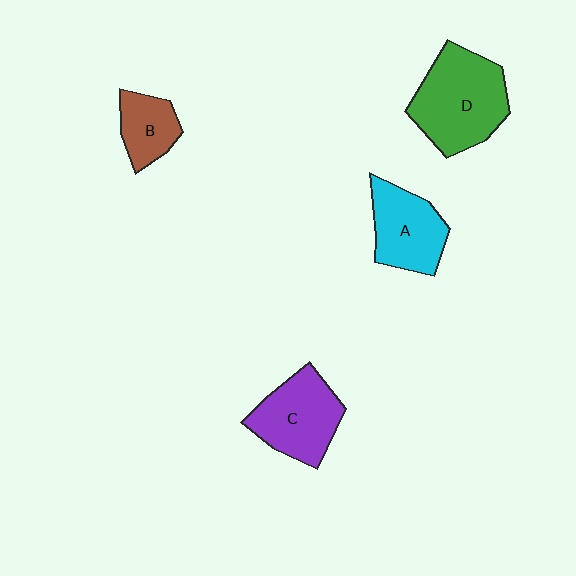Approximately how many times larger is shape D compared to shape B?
Approximately 2.2 times.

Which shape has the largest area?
Shape D (green).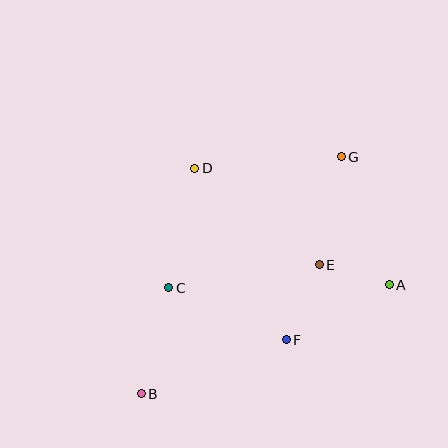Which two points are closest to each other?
Points A and E are closest to each other.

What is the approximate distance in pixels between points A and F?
The distance between A and F is approximately 117 pixels.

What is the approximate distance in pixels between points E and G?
The distance between E and G is approximately 110 pixels.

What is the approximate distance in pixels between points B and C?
The distance between B and C is approximately 110 pixels.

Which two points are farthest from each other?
Points B and G are farthest from each other.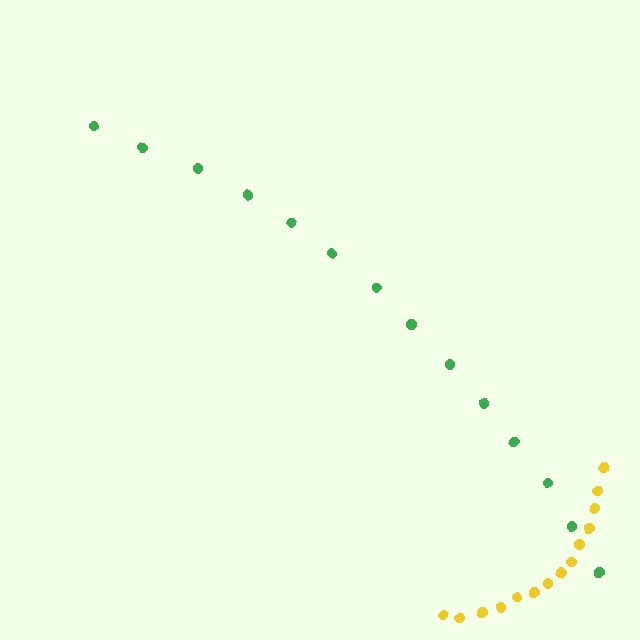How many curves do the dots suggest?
There are 2 distinct paths.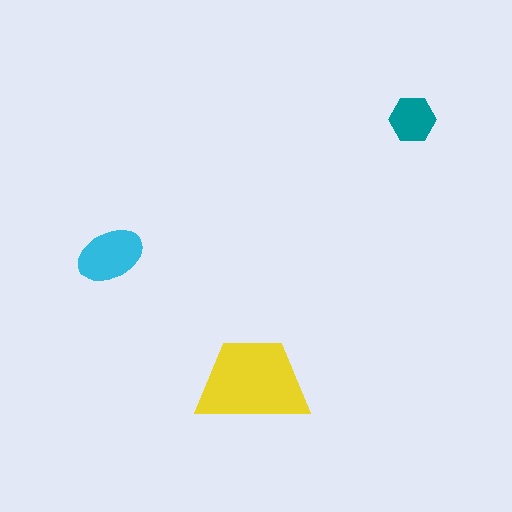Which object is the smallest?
The teal hexagon.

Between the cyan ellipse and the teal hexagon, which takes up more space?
The cyan ellipse.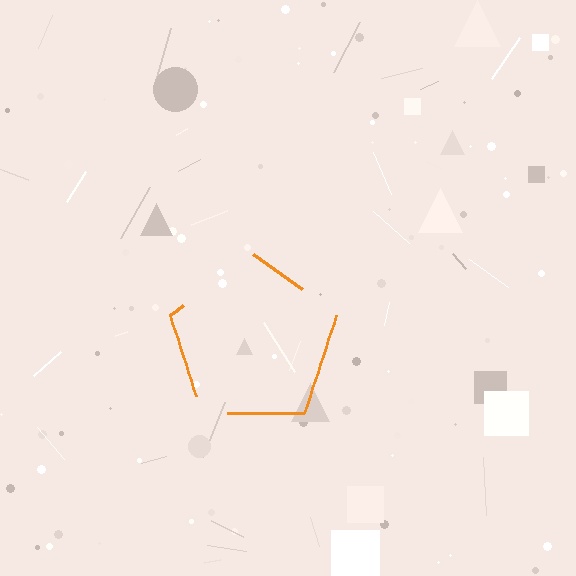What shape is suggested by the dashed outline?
The dashed outline suggests a pentagon.